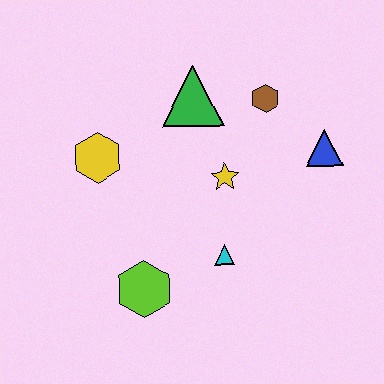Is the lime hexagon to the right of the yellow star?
No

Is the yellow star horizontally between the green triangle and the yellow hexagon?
No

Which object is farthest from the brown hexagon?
The lime hexagon is farthest from the brown hexagon.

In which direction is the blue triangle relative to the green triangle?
The blue triangle is to the right of the green triangle.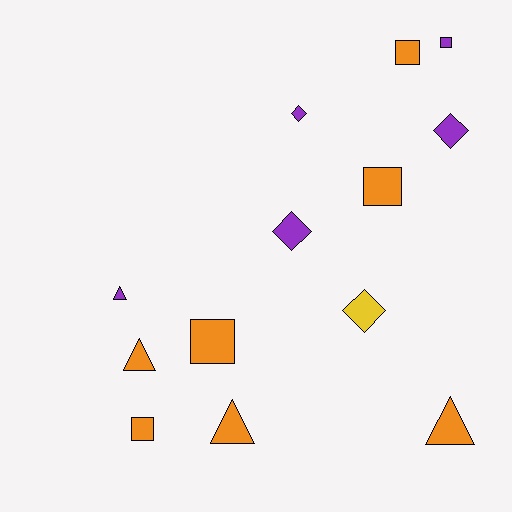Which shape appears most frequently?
Square, with 5 objects.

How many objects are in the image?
There are 13 objects.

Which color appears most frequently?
Orange, with 7 objects.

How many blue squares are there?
There are no blue squares.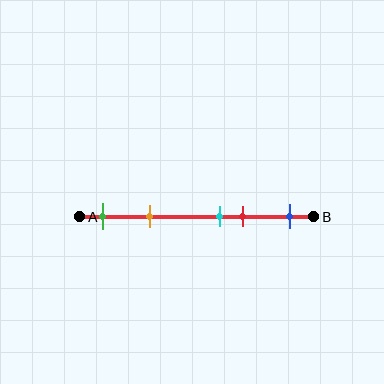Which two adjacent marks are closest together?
The cyan and red marks are the closest adjacent pair.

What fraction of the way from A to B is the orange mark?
The orange mark is approximately 30% (0.3) of the way from A to B.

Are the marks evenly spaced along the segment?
No, the marks are not evenly spaced.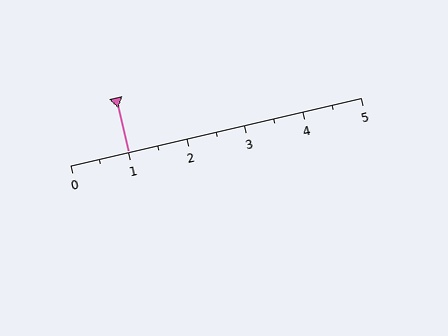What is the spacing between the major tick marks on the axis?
The major ticks are spaced 1 apart.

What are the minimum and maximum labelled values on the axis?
The axis runs from 0 to 5.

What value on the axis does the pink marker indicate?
The marker indicates approximately 1.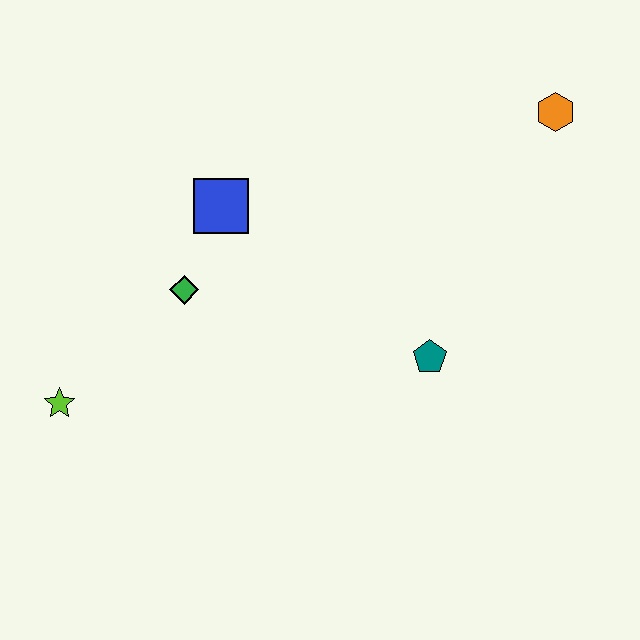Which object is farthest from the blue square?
The orange hexagon is farthest from the blue square.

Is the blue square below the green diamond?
No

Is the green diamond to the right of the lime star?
Yes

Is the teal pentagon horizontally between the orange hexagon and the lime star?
Yes